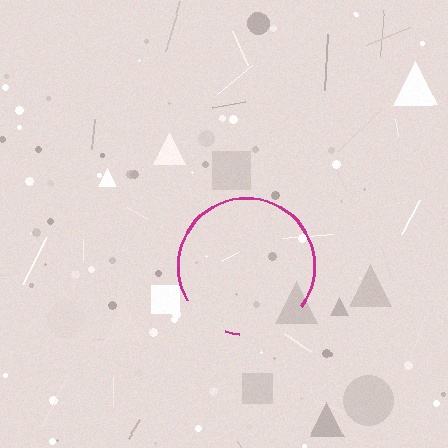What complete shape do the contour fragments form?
The contour fragments form a circle.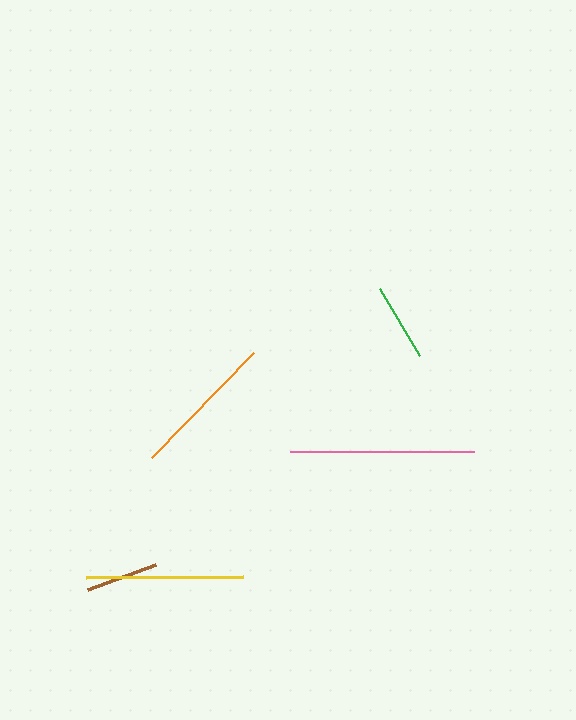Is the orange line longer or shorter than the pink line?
The pink line is longer than the orange line.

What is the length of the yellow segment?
The yellow segment is approximately 157 pixels long.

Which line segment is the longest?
The pink line is the longest at approximately 184 pixels.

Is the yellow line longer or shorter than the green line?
The yellow line is longer than the green line.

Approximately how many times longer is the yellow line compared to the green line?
The yellow line is approximately 2.0 times the length of the green line.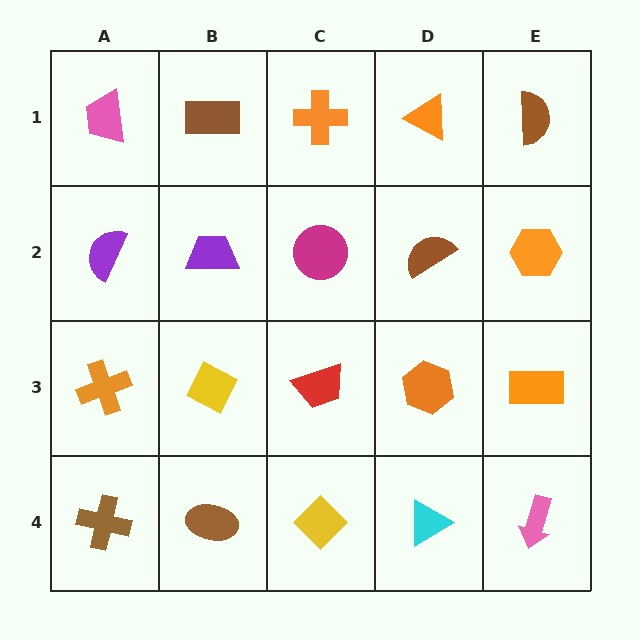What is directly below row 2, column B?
A yellow diamond.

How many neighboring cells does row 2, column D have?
4.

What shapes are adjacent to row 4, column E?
An orange rectangle (row 3, column E), a cyan triangle (row 4, column D).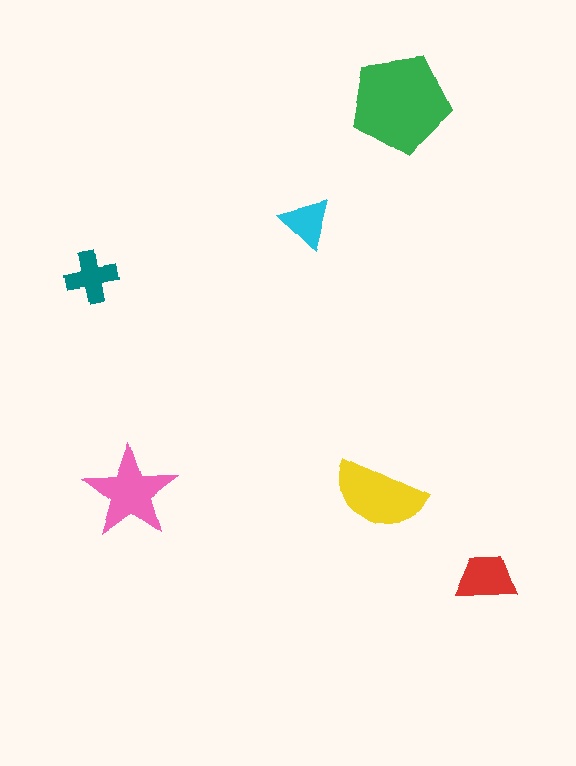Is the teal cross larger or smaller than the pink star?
Smaller.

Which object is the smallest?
The cyan triangle.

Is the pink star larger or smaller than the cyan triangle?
Larger.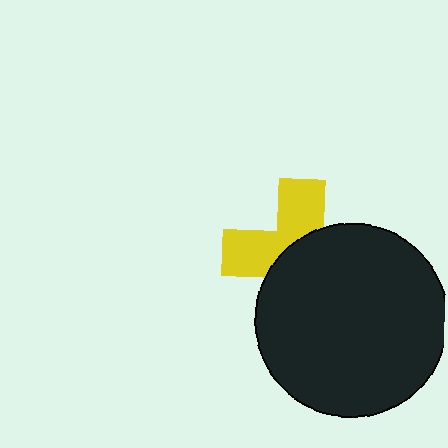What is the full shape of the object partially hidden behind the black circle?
The partially hidden object is a yellow cross.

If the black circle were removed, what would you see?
You would see the complete yellow cross.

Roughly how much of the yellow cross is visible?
A small part of it is visible (roughly 43%).